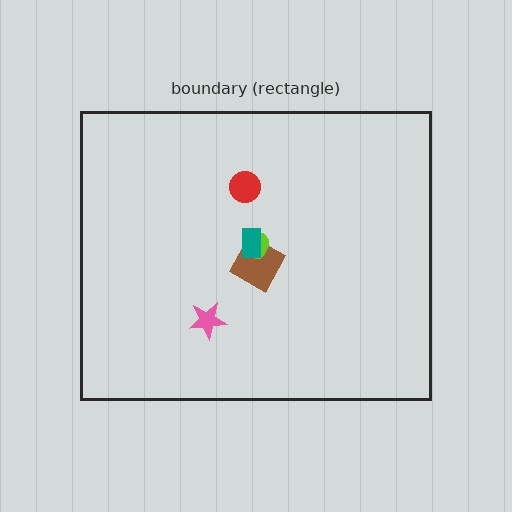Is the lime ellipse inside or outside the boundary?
Inside.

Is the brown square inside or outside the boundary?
Inside.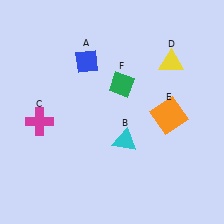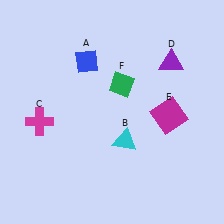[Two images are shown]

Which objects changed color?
D changed from yellow to purple. E changed from orange to magenta.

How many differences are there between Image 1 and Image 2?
There are 2 differences between the two images.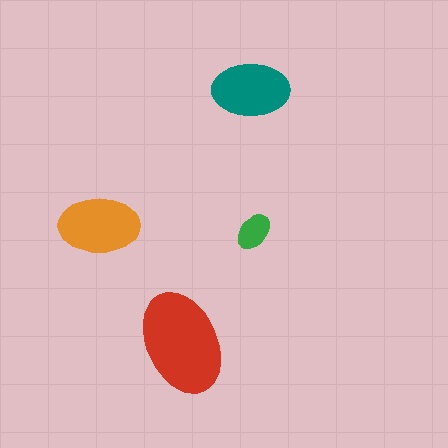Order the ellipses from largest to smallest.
the red one, the orange one, the teal one, the green one.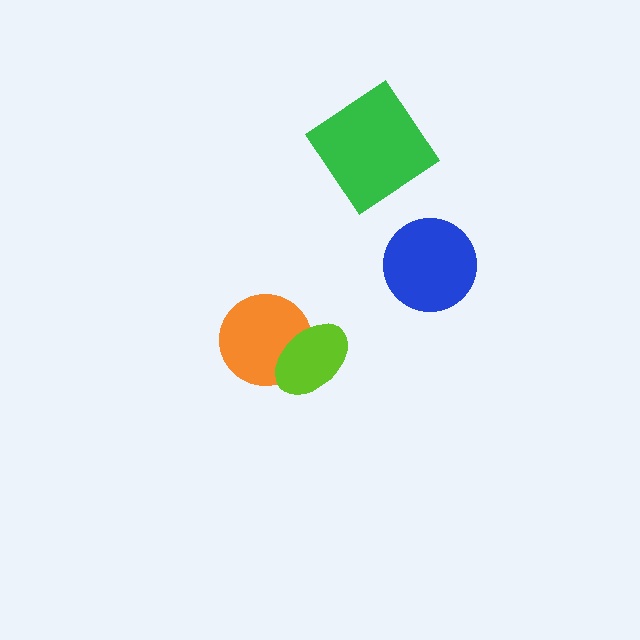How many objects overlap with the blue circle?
0 objects overlap with the blue circle.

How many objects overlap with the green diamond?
0 objects overlap with the green diamond.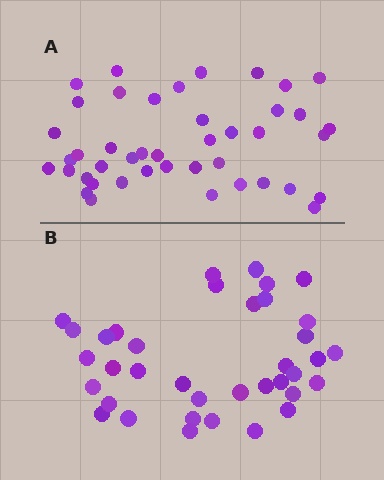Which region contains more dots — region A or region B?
Region A (the top region) has more dots.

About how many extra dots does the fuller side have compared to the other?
Region A has about 6 more dots than region B.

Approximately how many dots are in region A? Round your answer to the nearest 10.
About 40 dots. (The exact count is 43, which rounds to 40.)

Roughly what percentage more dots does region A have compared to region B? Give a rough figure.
About 15% more.